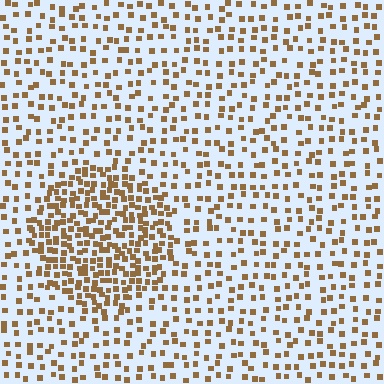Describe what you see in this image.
The image contains small brown elements arranged at two different densities. A circle-shaped region is visible where the elements are more densely packed than the surrounding area.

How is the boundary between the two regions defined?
The boundary is defined by a change in element density (approximately 2.2x ratio). All elements are the same color, size, and shape.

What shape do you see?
I see a circle.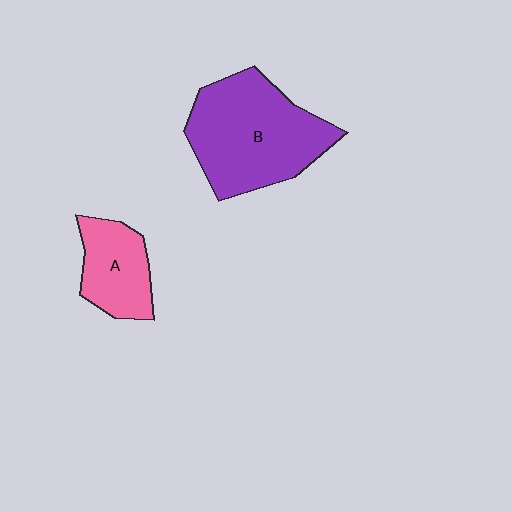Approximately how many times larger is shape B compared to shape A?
Approximately 2.1 times.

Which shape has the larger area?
Shape B (purple).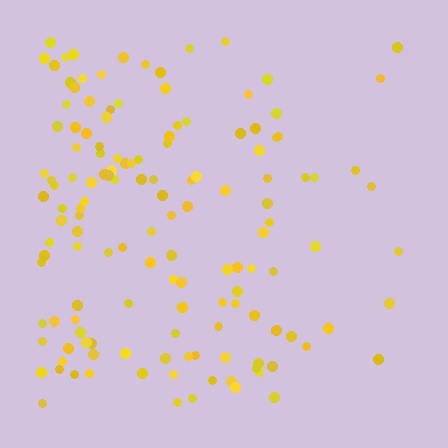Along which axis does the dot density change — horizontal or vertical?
Horizontal.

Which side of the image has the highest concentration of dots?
The left.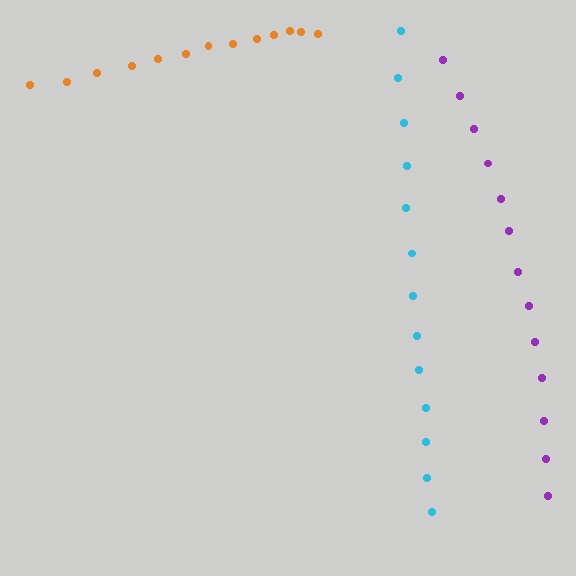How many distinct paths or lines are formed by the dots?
There are 3 distinct paths.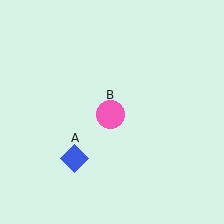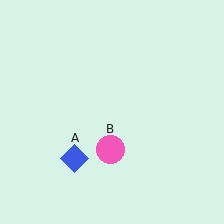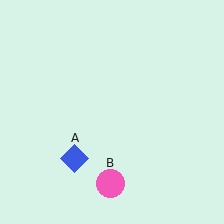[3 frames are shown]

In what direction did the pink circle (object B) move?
The pink circle (object B) moved down.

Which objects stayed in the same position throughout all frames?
Blue diamond (object A) remained stationary.